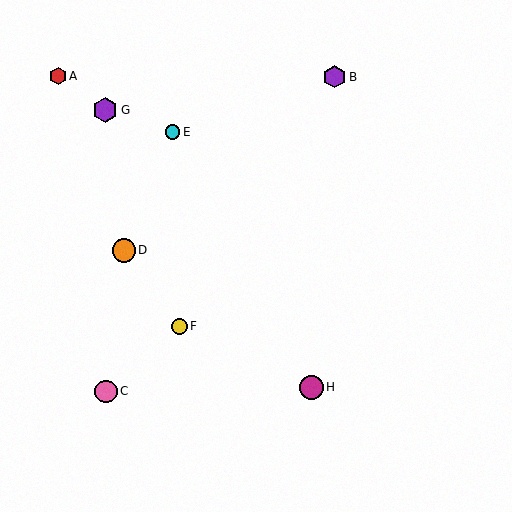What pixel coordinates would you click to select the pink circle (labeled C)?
Click at (106, 391) to select the pink circle C.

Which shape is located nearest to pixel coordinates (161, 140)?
The cyan circle (labeled E) at (173, 132) is nearest to that location.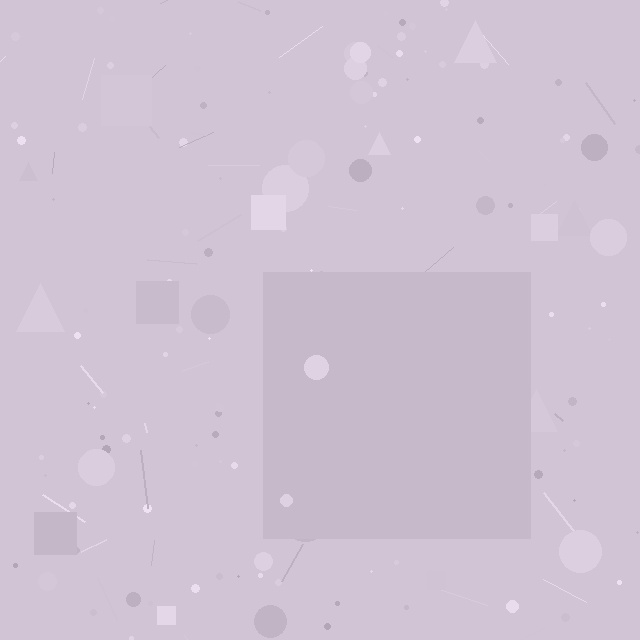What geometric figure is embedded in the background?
A square is embedded in the background.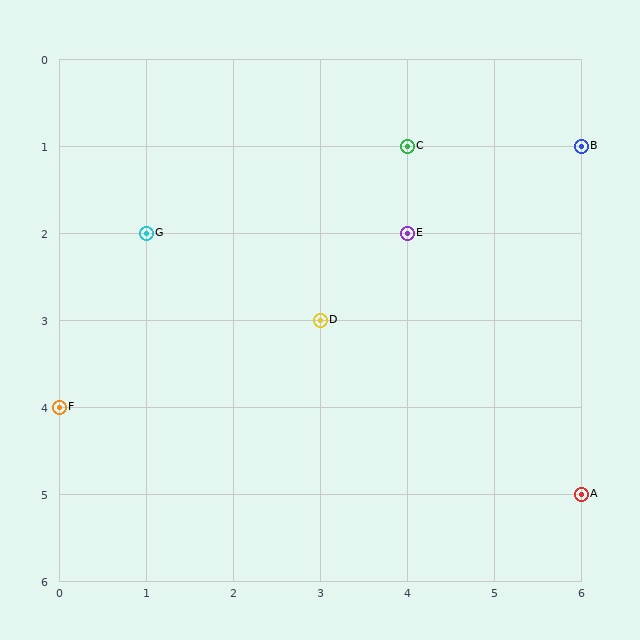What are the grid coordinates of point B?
Point B is at grid coordinates (6, 1).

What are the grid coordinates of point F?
Point F is at grid coordinates (0, 4).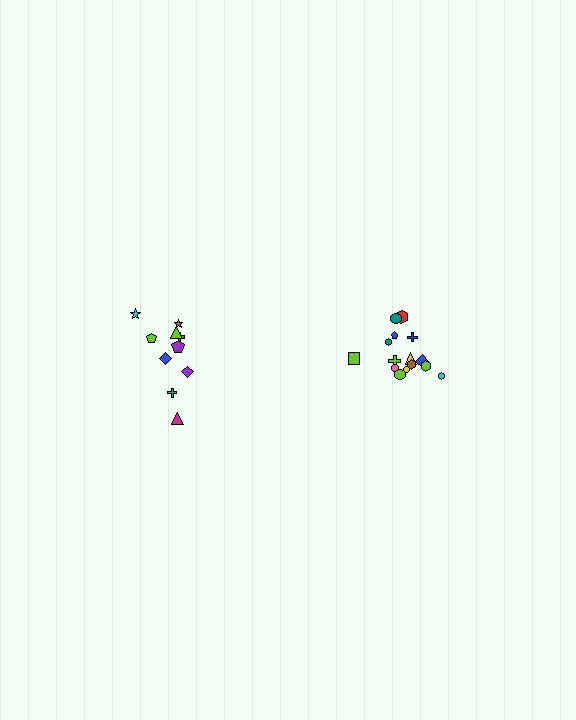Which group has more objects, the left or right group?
The right group.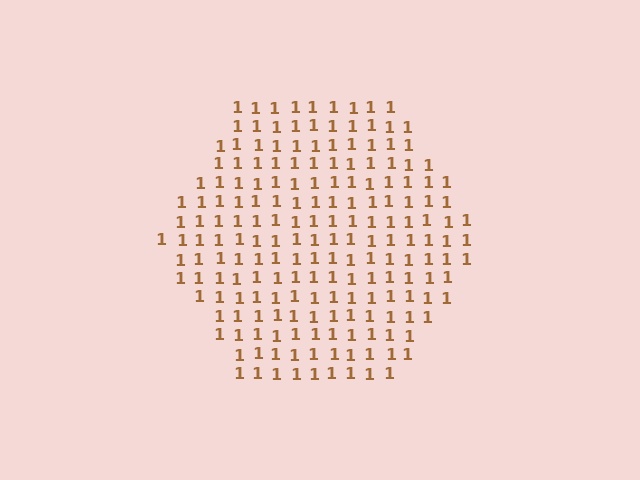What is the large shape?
The large shape is a hexagon.